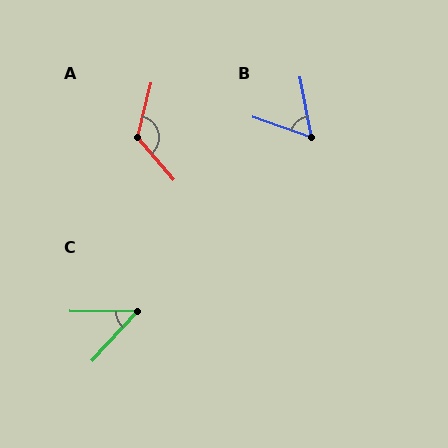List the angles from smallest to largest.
C (47°), B (61°), A (125°).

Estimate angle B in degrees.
Approximately 61 degrees.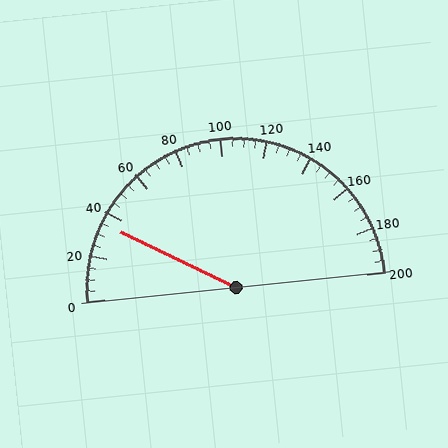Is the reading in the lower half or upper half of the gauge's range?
The reading is in the lower half of the range (0 to 200).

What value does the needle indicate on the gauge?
The needle indicates approximately 35.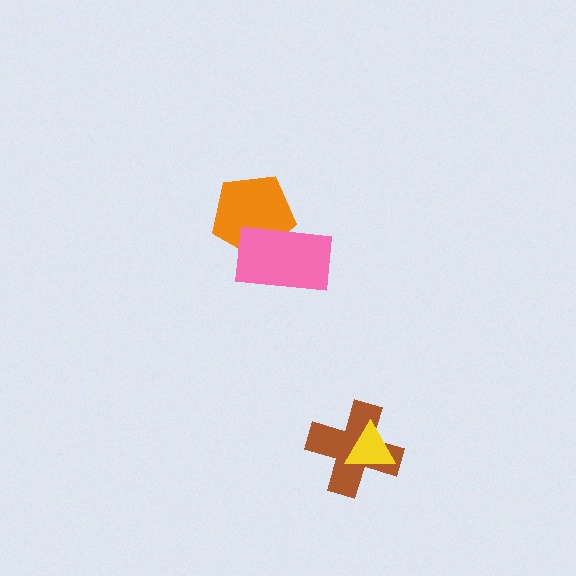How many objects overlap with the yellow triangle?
1 object overlaps with the yellow triangle.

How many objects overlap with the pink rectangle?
1 object overlaps with the pink rectangle.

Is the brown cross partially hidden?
Yes, it is partially covered by another shape.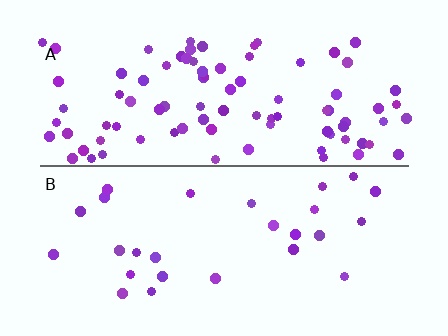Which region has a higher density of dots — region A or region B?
A (the top).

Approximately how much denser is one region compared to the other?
Approximately 3.2× — region A over region B.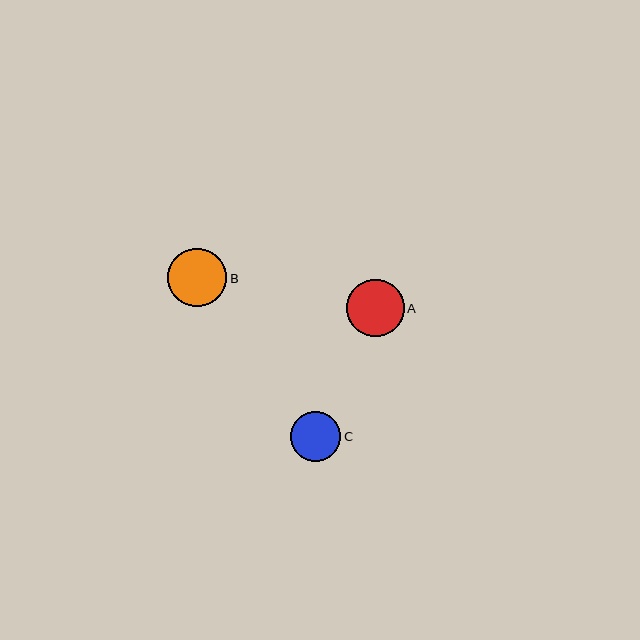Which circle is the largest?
Circle B is the largest with a size of approximately 59 pixels.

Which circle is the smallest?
Circle C is the smallest with a size of approximately 50 pixels.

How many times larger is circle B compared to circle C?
Circle B is approximately 1.2 times the size of circle C.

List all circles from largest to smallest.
From largest to smallest: B, A, C.